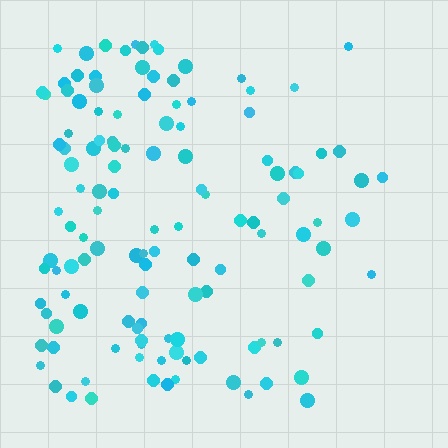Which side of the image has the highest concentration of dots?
The left.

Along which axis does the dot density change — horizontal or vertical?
Horizontal.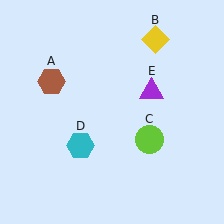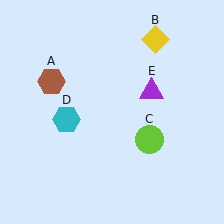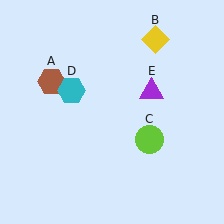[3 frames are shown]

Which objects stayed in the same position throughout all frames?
Brown hexagon (object A) and yellow diamond (object B) and lime circle (object C) and purple triangle (object E) remained stationary.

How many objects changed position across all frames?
1 object changed position: cyan hexagon (object D).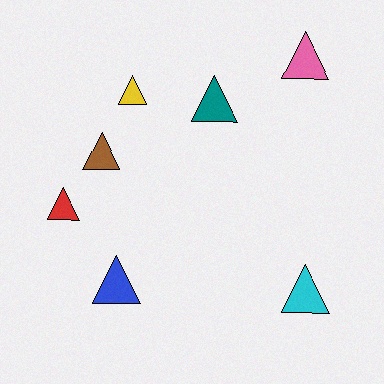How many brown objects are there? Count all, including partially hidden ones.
There is 1 brown object.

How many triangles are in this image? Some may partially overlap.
There are 7 triangles.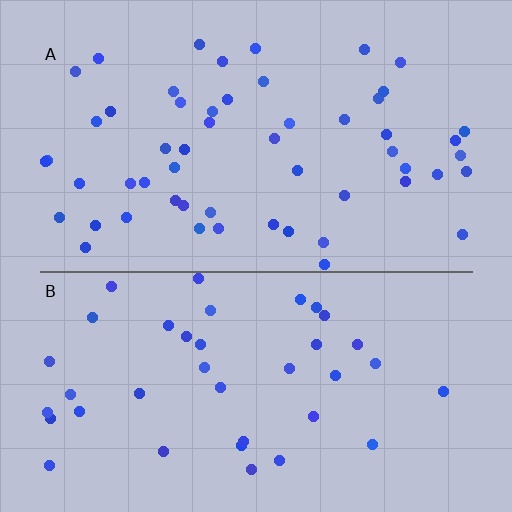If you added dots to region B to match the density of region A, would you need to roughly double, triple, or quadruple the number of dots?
Approximately double.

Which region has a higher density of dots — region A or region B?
A (the top).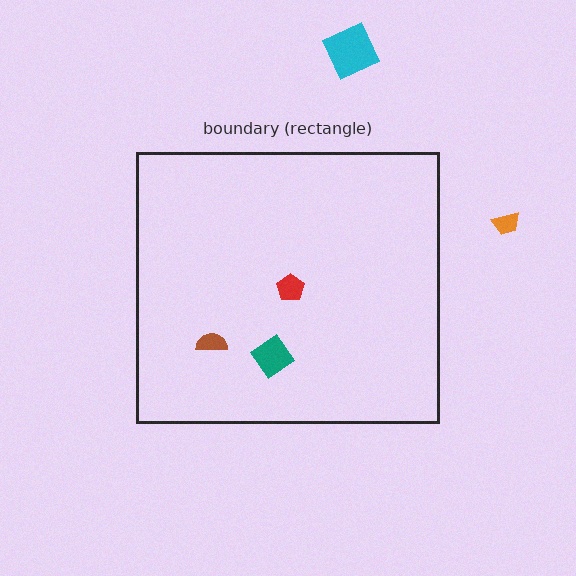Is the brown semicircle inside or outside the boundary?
Inside.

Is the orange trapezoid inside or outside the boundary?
Outside.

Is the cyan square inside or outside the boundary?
Outside.